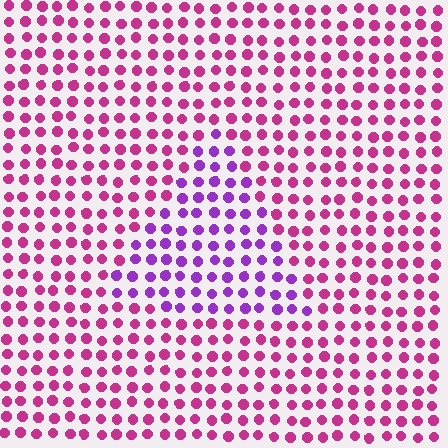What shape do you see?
I see a triangle.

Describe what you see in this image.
The image is filled with small magenta elements in a uniform arrangement. A triangle-shaped region is visible where the elements are tinted to a slightly different hue, forming a subtle color boundary.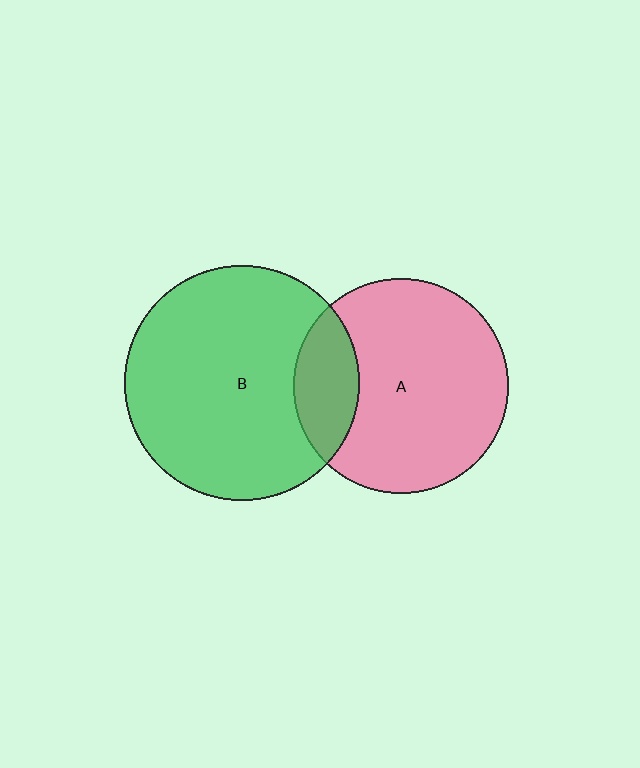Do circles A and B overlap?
Yes.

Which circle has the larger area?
Circle B (green).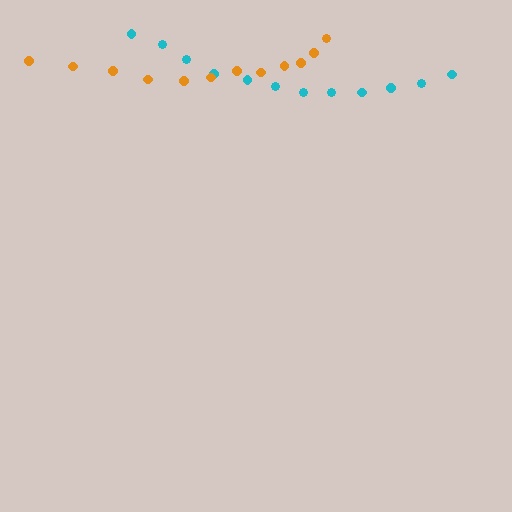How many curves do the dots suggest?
There are 2 distinct paths.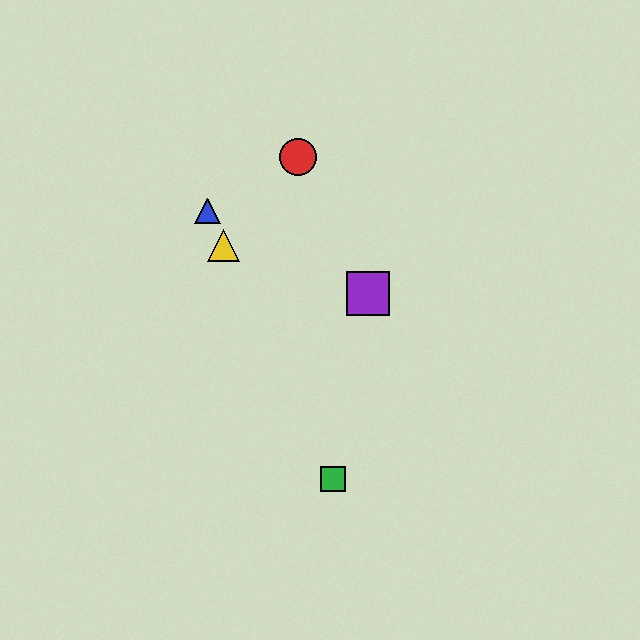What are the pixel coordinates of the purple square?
The purple square is at (368, 293).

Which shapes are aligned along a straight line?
The blue triangle, the green square, the yellow triangle are aligned along a straight line.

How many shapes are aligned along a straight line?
3 shapes (the blue triangle, the green square, the yellow triangle) are aligned along a straight line.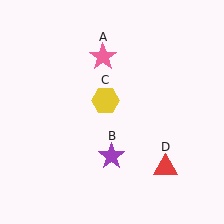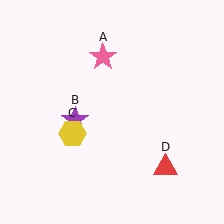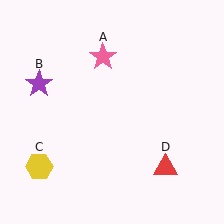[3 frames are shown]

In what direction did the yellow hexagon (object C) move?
The yellow hexagon (object C) moved down and to the left.